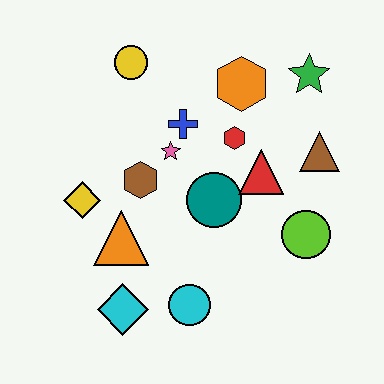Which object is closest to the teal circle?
The red triangle is closest to the teal circle.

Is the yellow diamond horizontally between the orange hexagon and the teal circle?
No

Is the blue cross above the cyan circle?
Yes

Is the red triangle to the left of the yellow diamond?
No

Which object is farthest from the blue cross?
The cyan diamond is farthest from the blue cross.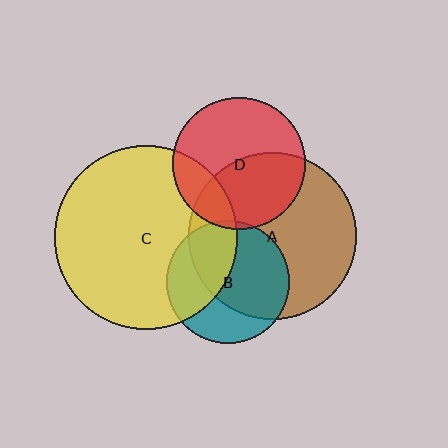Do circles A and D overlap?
Yes.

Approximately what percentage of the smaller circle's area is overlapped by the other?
Approximately 45%.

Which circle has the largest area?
Circle C (yellow).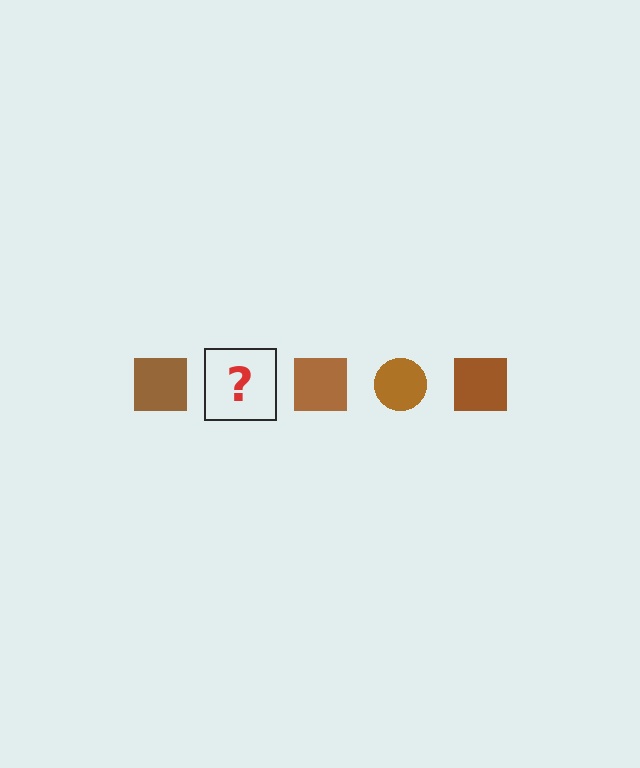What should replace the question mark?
The question mark should be replaced with a brown circle.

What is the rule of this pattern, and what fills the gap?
The rule is that the pattern cycles through square, circle shapes in brown. The gap should be filled with a brown circle.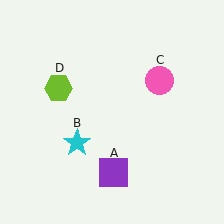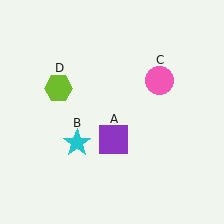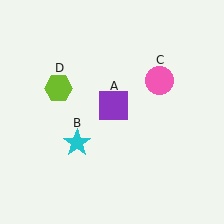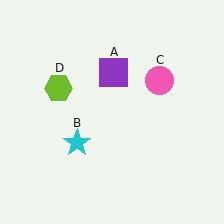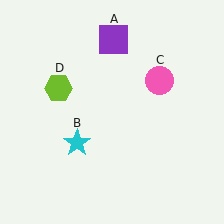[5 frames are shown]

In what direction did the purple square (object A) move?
The purple square (object A) moved up.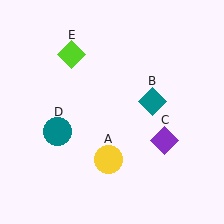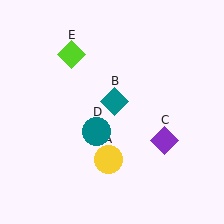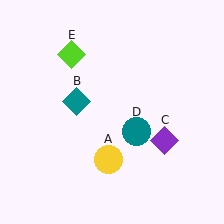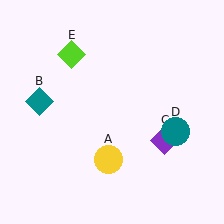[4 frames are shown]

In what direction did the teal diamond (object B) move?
The teal diamond (object B) moved left.